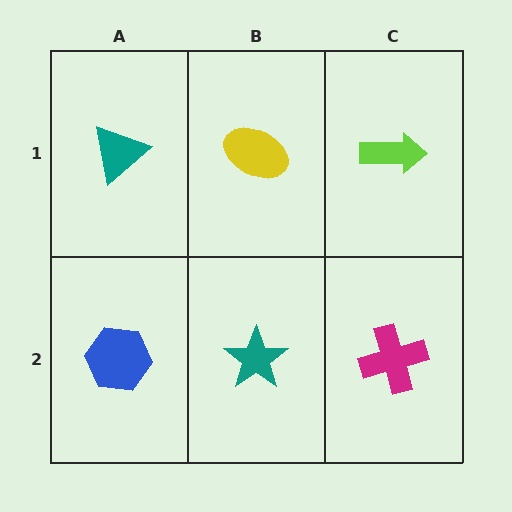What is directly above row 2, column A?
A teal triangle.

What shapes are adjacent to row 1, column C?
A magenta cross (row 2, column C), a yellow ellipse (row 1, column B).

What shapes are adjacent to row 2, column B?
A yellow ellipse (row 1, column B), a blue hexagon (row 2, column A), a magenta cross (row 2, column C).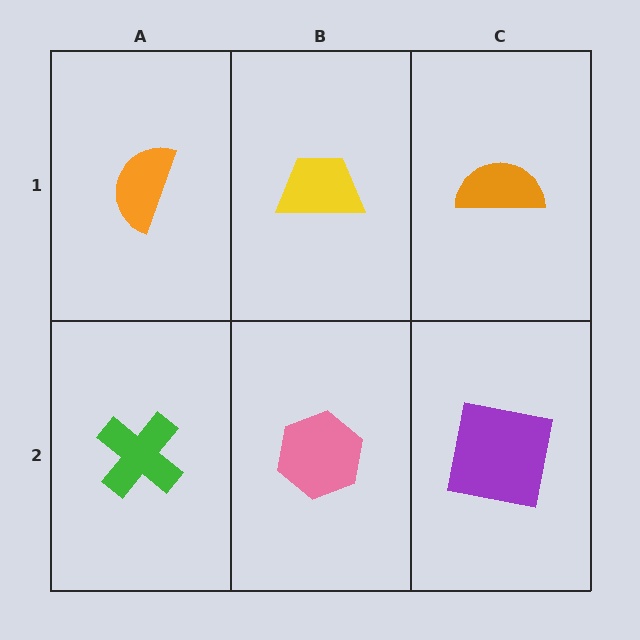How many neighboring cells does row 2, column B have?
3.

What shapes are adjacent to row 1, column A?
A green cross (row 2, column A), a yellow trapezoid (row 1, column B).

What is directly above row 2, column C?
An orange semicircle.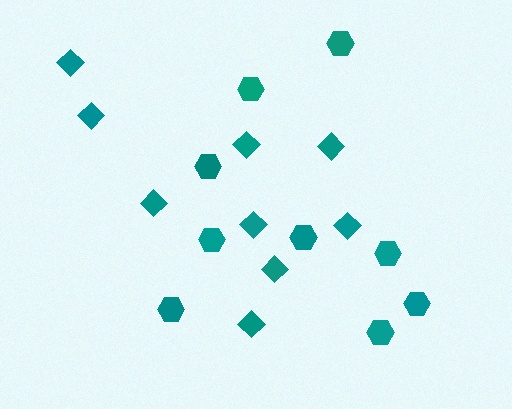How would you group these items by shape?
There are 2 groups: one group of hexagons (9) and one group of diamonds (9).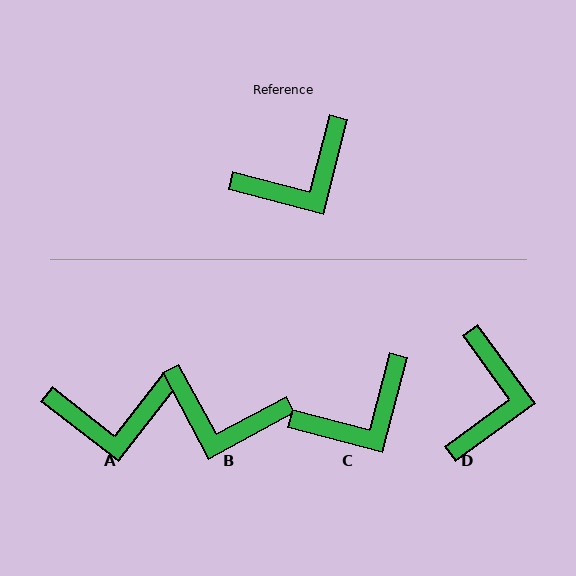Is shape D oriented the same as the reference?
No, it is off by about 51 degrees.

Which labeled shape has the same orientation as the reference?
C.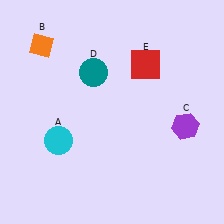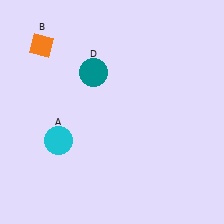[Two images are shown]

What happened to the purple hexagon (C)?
The purple hexagon (C) was removed in Image 2. It was in the bottom-right area of Image 1.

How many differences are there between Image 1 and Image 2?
There are 2 differences between the two images.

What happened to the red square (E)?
The red square (E) was removed in Image 2. It was in the top-right area of Image 1.